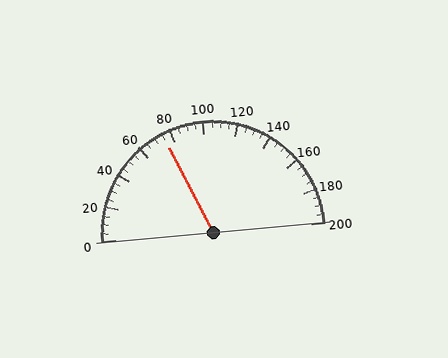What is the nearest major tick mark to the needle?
The nearest major tick mark is 80.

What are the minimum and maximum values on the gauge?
The gauge ranges from 0 to 200.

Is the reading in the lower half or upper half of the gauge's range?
The reading is in the lower half of the range (0 to 200).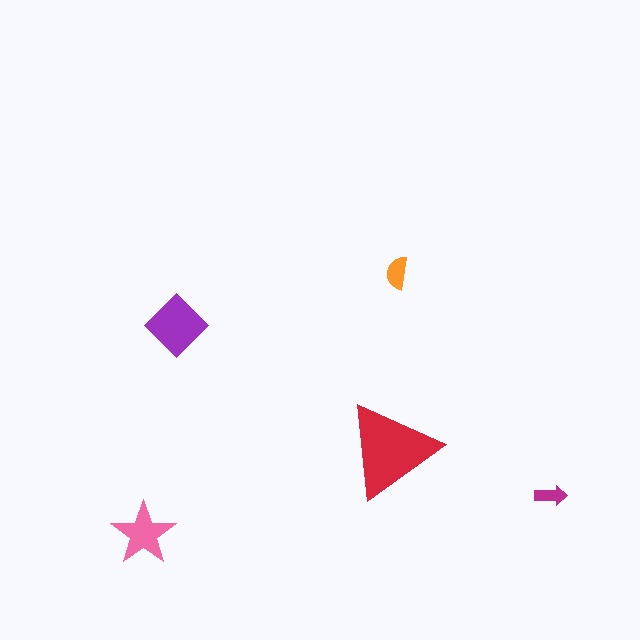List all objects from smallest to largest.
The magenta arrow, the orange semicircle, the pink star, the purple diamond, the red triangle.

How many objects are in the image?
There are 5 objects in the image.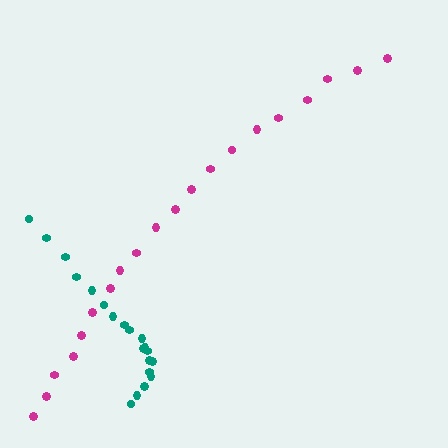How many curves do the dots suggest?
There are 2 distinct paths.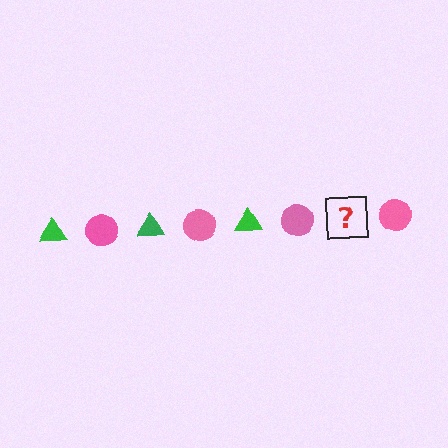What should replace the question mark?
The question mark should be replaced with a green triangle.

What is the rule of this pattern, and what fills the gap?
The rule is that the pattern alternates between green triangle and pink circle. The gap should be filled with a green triangle.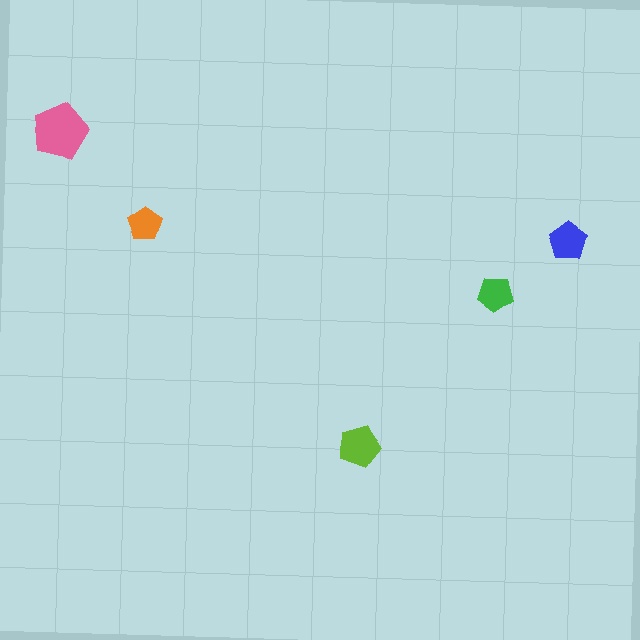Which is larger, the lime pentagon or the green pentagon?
The lime one.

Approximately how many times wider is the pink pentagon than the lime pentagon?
About 1.5 times wider.